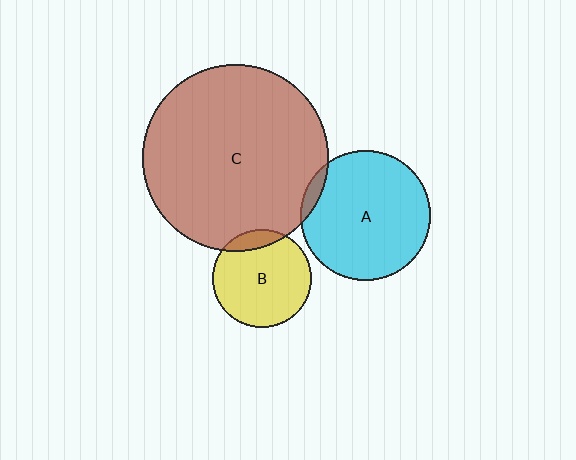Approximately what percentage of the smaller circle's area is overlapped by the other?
Approximately 10%.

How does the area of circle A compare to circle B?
Approximately 1.7 times.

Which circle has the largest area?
Circle C (brown).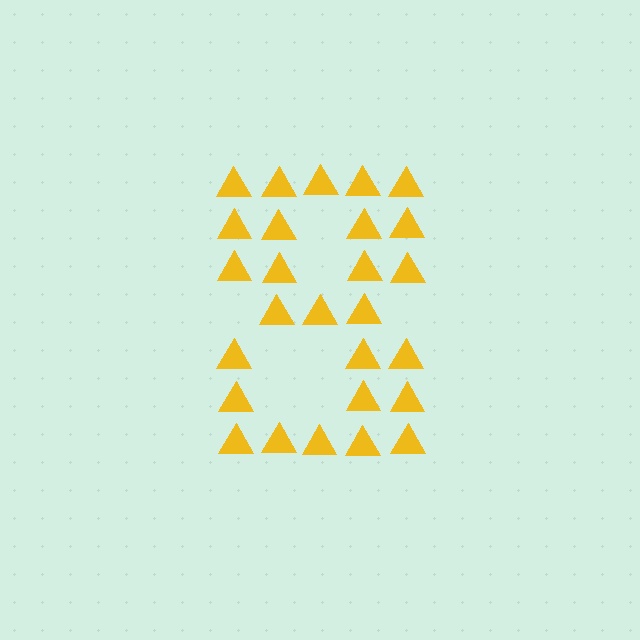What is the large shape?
The large shape is the digit 8.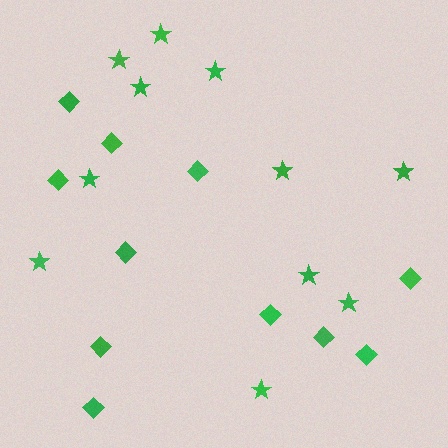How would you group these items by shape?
There are 2 groups: one group of diamonds (11) and one group of stars (11).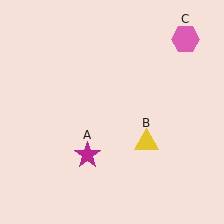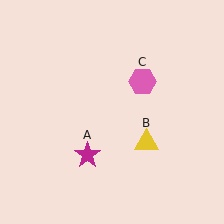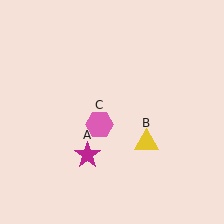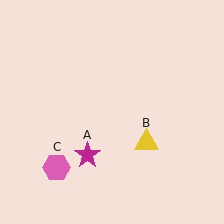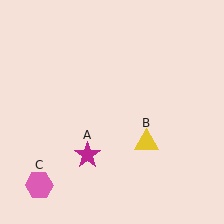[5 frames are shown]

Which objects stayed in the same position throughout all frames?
Magenta star (object A) and yellow triangle (object B) remained stationary.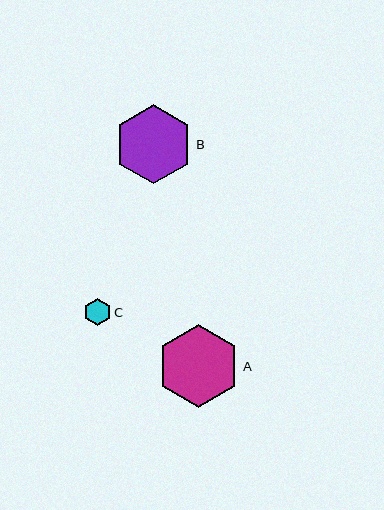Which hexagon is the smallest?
Hexagon C is the smallest with a size of approximately 28 pixels.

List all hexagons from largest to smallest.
From largest to smallest: A, B, C.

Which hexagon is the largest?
Hexagon A is the largest with a size of approximately 83 pixels.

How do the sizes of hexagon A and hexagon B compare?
Hexagon A and hexagon B are approximately the same size.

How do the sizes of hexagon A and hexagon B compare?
Hexagon A and hexagon B are approximately the same size.